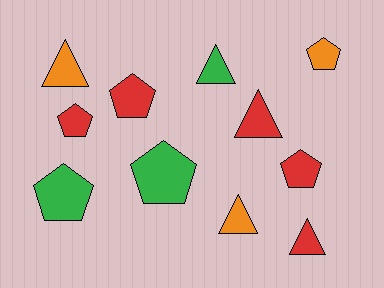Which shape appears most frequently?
Pentagon, with 6 objects.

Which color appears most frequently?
Red, with 5 objects.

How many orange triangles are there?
There are 2 orange triangles.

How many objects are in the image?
There are 11 objects.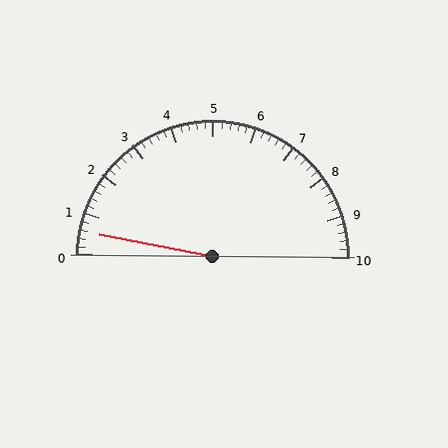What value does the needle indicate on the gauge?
The needle indicates approximately 0.6.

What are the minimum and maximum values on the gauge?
The gauge ranges from 0 to 10.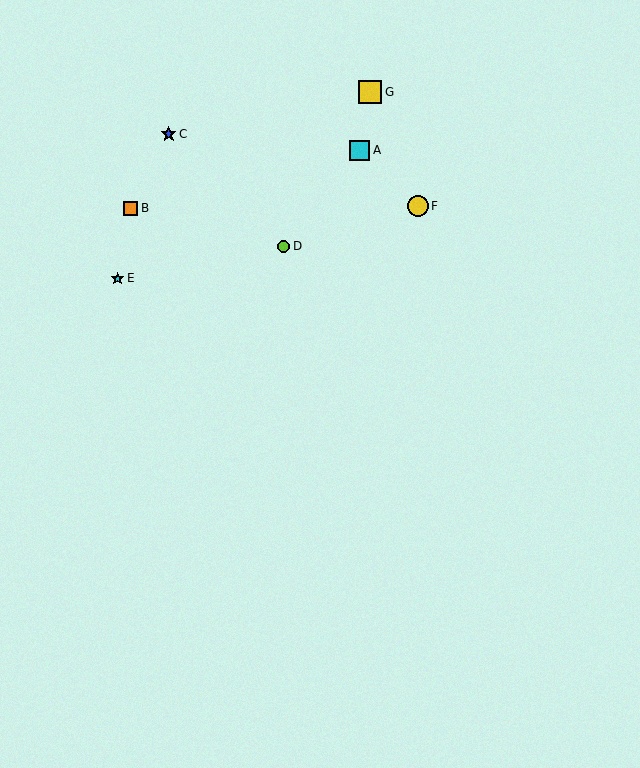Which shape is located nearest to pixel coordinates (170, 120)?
The blue star (labeled C) at (169, 134) is nearest to that location.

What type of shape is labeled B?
Shape B is an orange square.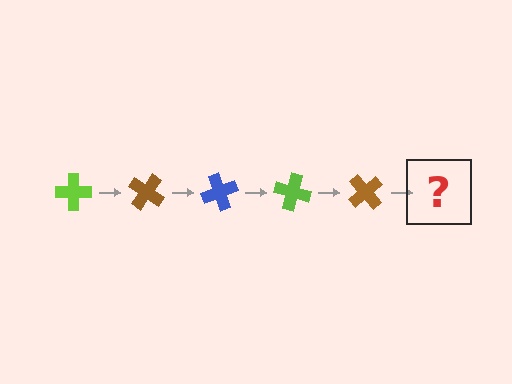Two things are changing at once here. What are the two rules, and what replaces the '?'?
The two rules are that it rotates 35 degrees each step and the color cycles through lime, brown, and blue. The '?' should be a blue cross, rotated 175 degrees from the start.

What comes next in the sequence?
The next element should be a blue cross, rotated 175 degrees from the start.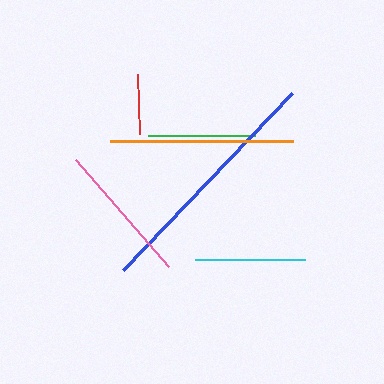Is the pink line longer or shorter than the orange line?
The orange line is longer than the pink line.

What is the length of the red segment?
The red segment is approximately 61 pixels long.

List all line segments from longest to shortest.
From longest to shortest: blue, orange, pink, cyan, green, red.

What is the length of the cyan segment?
The cyan segment is approximately 111 pixels long.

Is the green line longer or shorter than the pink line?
The pink line is longer than the green line.